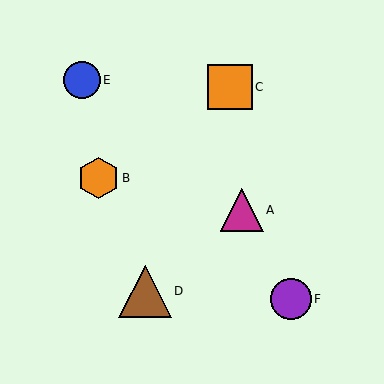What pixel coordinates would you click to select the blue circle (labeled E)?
Click at (82, 80) to select the blue circle E.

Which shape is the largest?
The brown triangle (labeled D) is the largest.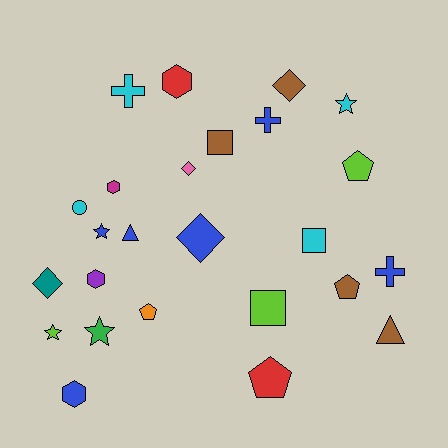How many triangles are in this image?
There are 2 triangles.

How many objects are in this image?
There are 25 objects.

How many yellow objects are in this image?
There are no yellow objects.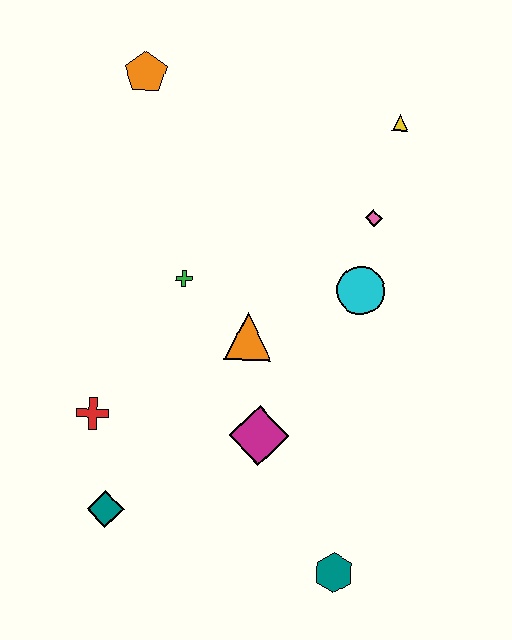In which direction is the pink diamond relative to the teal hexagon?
The pink diamond is above the teal hexagon.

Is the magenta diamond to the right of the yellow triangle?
No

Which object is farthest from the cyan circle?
The teal diamond is farthest from the cyan circle.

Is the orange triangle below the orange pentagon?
Yes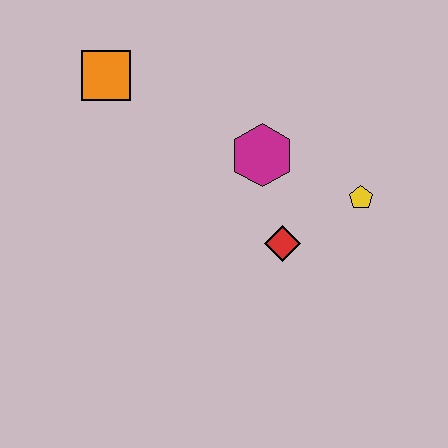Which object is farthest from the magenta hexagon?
The orange square is farthest from the magenta hexagon.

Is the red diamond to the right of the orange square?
Yes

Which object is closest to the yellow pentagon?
The red diamond is closest to the yellow pentagon.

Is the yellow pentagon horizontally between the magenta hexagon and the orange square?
No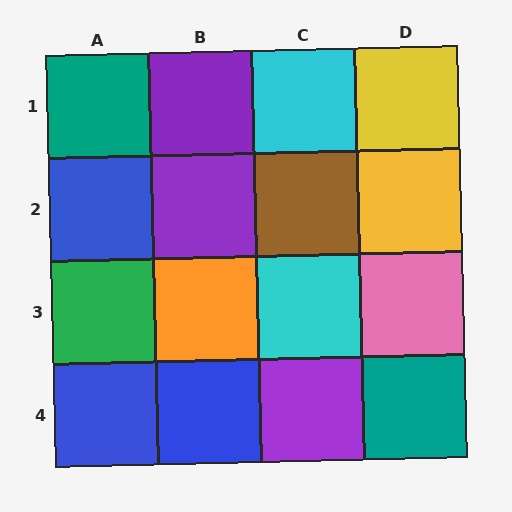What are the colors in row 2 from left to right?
Blue, purple, brown, yellow.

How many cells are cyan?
2 cells are cyan.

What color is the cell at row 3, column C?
Cyan.